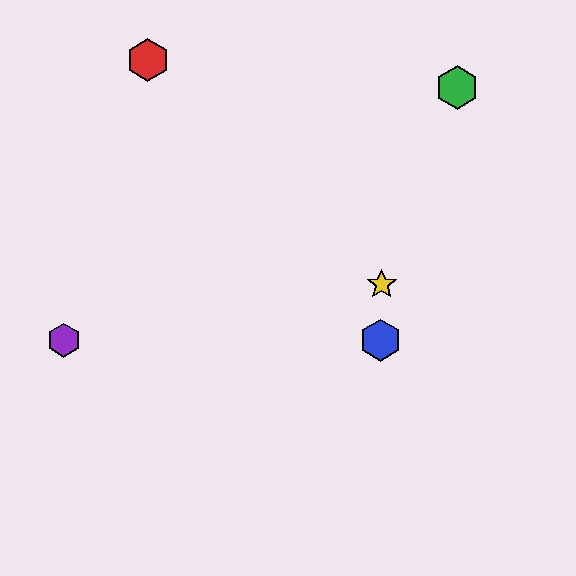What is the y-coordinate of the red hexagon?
The red hexagon is at y≈60.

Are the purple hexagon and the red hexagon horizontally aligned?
No, the purple hexagon is at y≈340 and the red hexagon is at y≈60.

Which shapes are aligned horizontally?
The blue hexagon, the purple hexagon are aligned horizontally.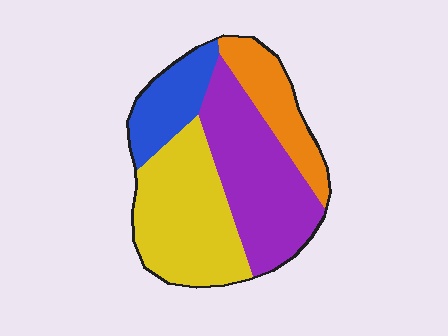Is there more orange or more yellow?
Yellow.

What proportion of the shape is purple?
Purple covers around 35% of the shape.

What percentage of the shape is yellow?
Yellow takes up about one third (1/3) of the shape.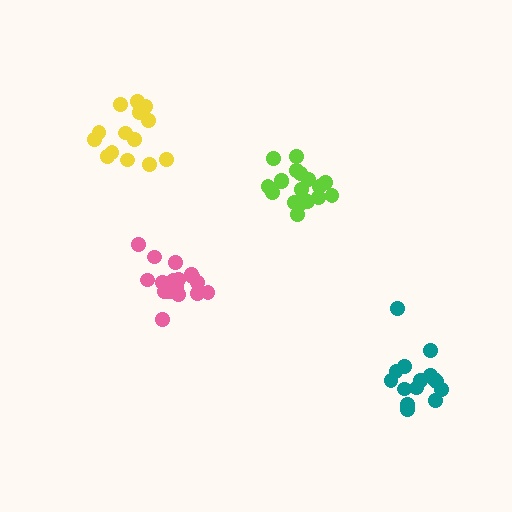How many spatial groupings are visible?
There are 4 spatial groupings.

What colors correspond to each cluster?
The clusters are colored: pink, yellow, teal, lime.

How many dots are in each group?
Group 1: 17 dots, Group 2: 14 dots, Group 3: 15 dots, Group 4: 19 dots (65 total).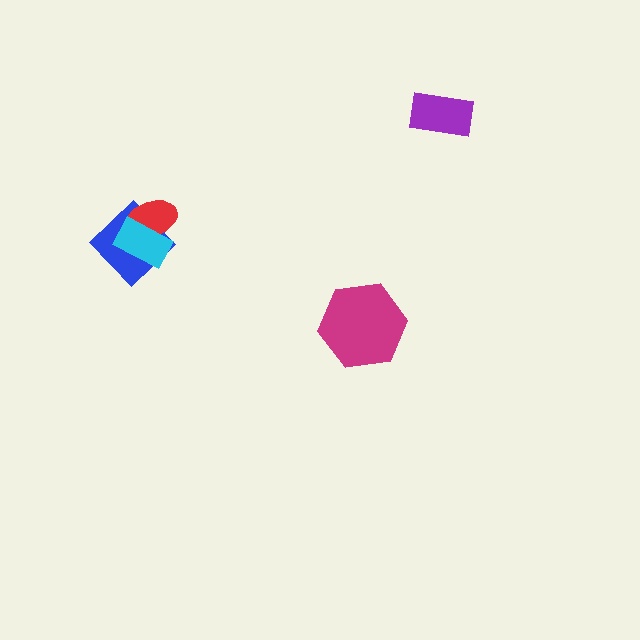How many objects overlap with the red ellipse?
2 objects overlap with the red ellipse.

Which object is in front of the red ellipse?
The cyan rectangle is in front of the red ellipse.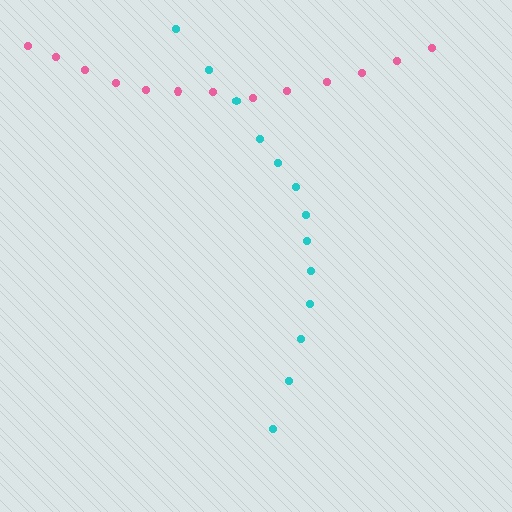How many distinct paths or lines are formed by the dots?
There are 2 distinct paths.